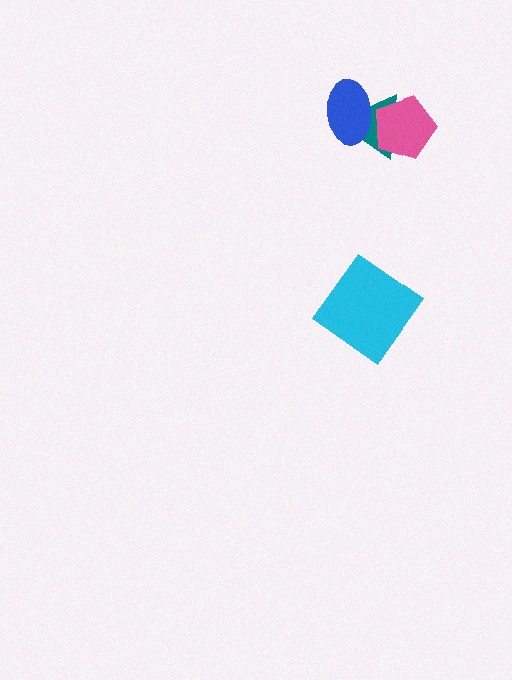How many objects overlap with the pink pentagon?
2 objects overlap with the pink pentagon.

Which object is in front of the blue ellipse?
The pink pentagon is in front of the blue ellipse.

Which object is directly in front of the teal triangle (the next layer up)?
The blue ellipse is directly in front of the teal triangle.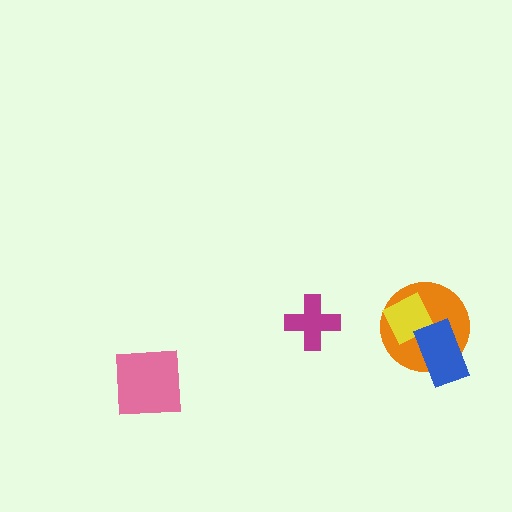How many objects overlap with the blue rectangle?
2 objects overlap with the blue rectangle.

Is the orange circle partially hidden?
Yes, it is partially covered by another shape.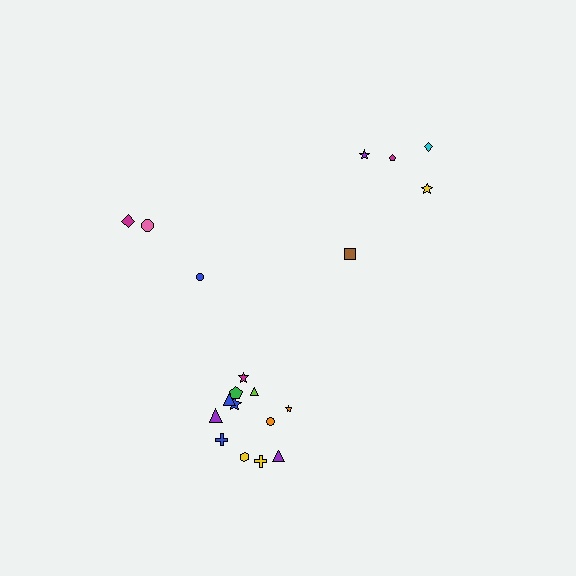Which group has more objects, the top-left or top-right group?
The top-right group.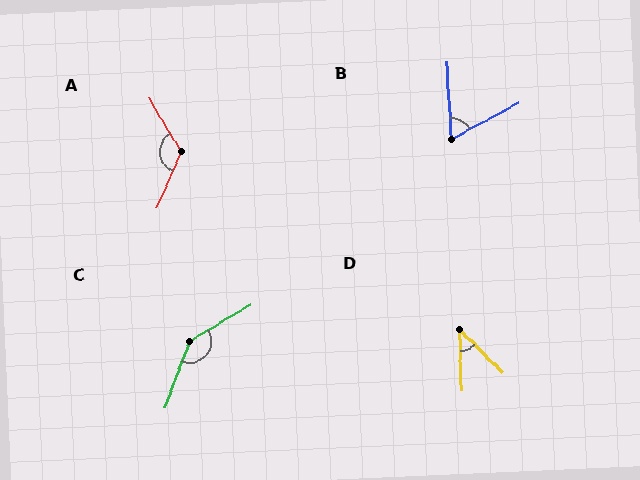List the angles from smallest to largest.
D (43°), B (65°), A (125°), C (141°).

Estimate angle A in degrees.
Approximately 125 degrees.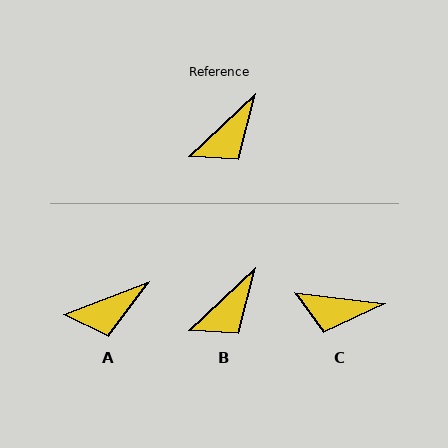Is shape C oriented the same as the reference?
No, it is off by about 51 degrees.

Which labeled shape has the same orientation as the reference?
B.